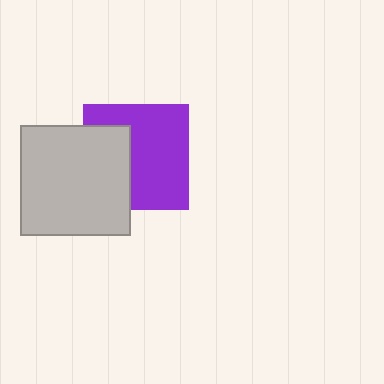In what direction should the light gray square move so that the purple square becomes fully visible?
The light gray square should move left. That is the shortest direction to clear the overlap and leave the purple square fully visible.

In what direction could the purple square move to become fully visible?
The purple square could move right. That would shift it out from behind the light gray square entirely.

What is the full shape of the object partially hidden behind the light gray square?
The partially hidden object is a purple square.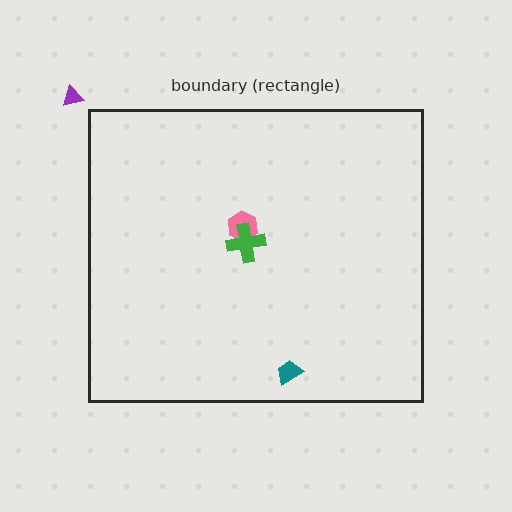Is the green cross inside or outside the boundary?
Inside.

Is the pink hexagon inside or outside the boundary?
Inside.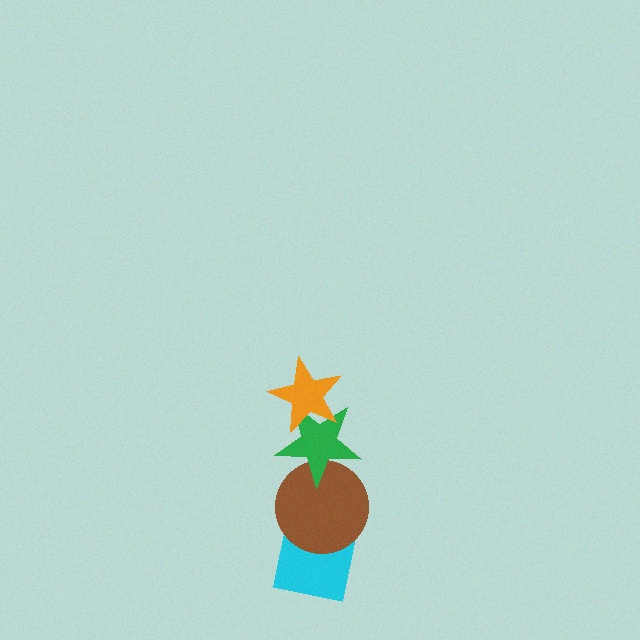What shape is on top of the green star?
The orange star is on top of the green star.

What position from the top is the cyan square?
The cyan square is 4th from the top.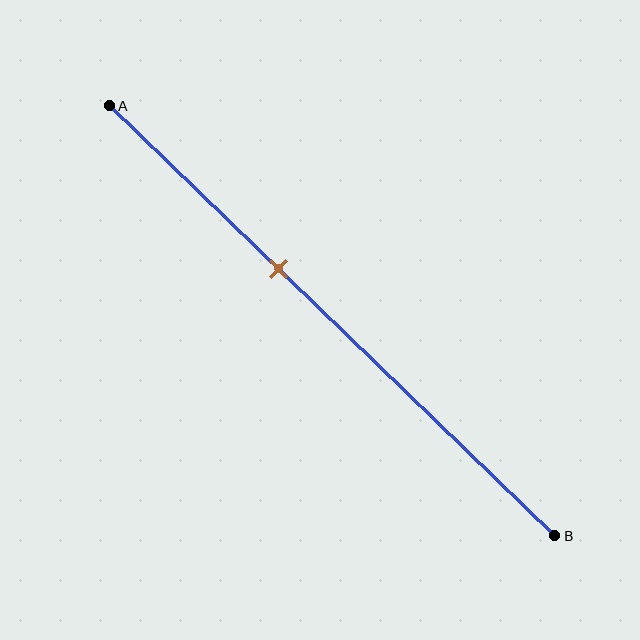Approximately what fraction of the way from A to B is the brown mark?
The brown mark is approximately 40% of the way from A to B.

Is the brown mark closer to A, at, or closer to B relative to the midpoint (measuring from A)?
The brown mark is closer to point A than the midpoint of segment AB.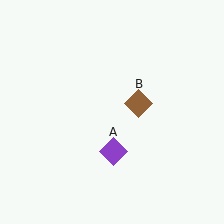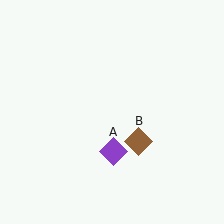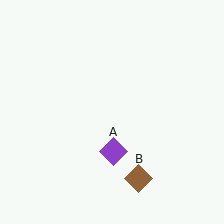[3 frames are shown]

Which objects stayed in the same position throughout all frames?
Purple diamond (object A) remained stationary.